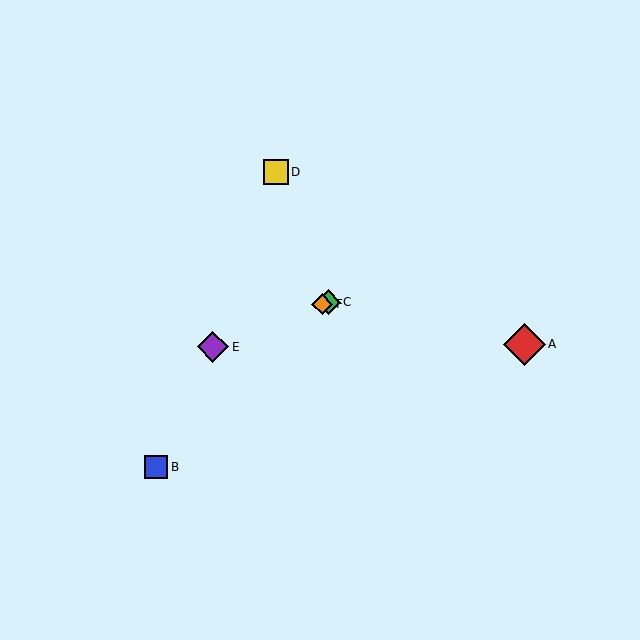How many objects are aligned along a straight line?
3 objects (C, E, F) are aligned along a straight line.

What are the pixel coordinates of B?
Object B is at (156, 467).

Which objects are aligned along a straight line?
Objects C, E, F are aligned along a straight line.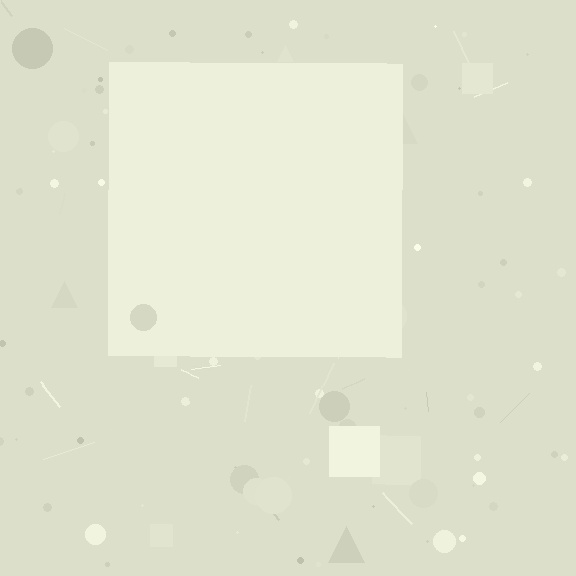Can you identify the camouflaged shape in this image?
The camouflaged shape is a square.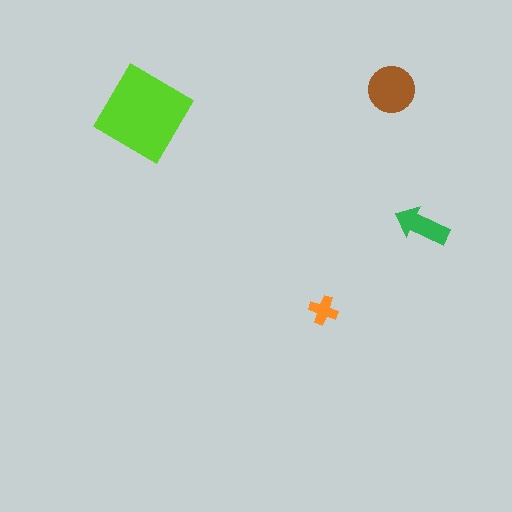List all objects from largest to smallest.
The lime diamond, the brown circle, the green arrow, the orange cross.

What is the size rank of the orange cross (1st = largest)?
4th.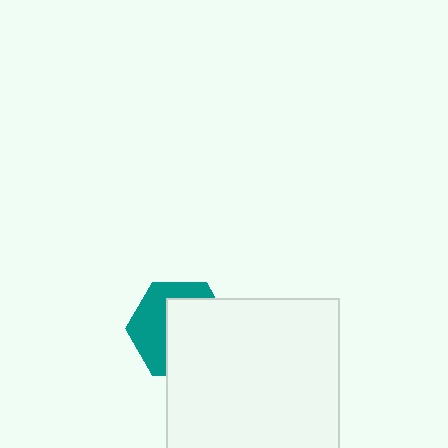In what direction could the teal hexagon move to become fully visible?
The teal hexagon could move toward the upper-left. That would shift it out from behind the white square entirely.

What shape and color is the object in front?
The object in front is a white square.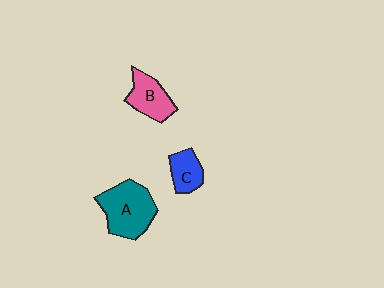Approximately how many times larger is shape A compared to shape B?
Approximately 1.5 times.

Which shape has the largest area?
Shape A (teal).